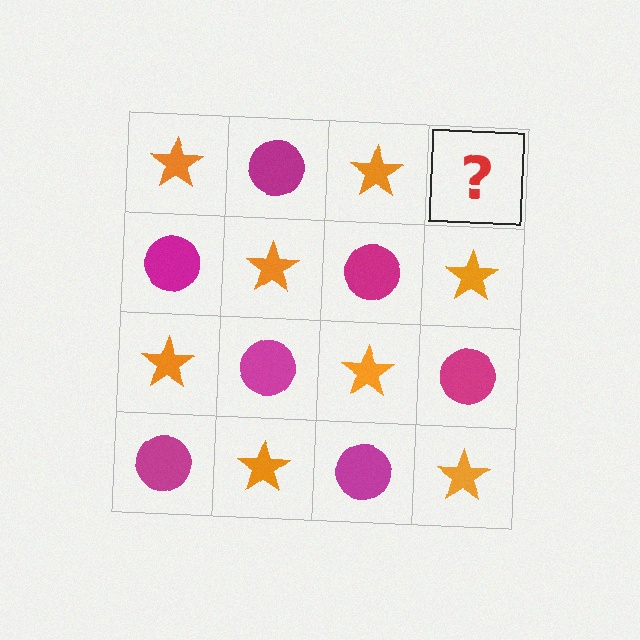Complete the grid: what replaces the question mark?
The question mark should be replaced with a magenta circle.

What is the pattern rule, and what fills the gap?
The rule is that it alternates orange star and magenta circle in a checkerboard pattern. The gap should be filled with a magenta circle.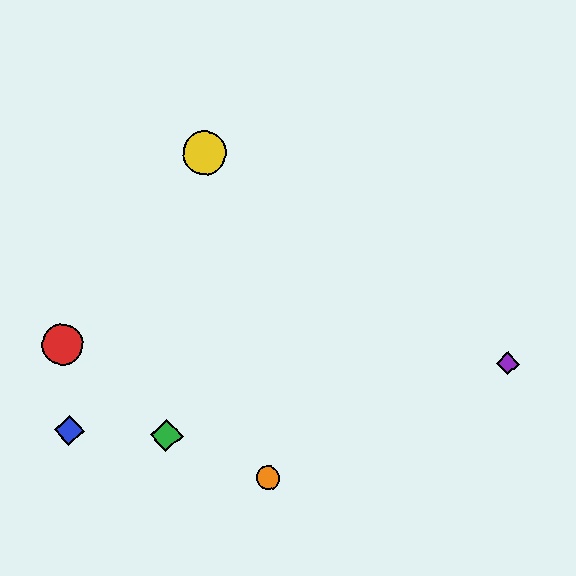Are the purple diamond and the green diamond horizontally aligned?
No, the purple diamond is at y≈363 and the green diamond is at y≈435.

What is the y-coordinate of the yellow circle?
The yellow circle is at y≈153.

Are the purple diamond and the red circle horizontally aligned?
Yes, both are at y≈363.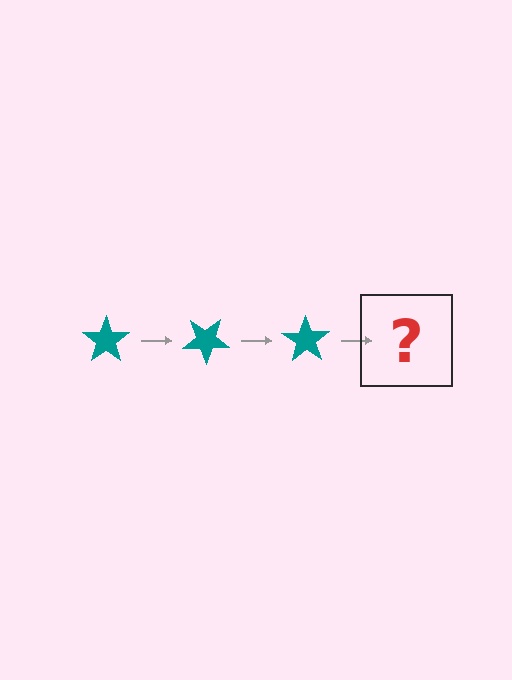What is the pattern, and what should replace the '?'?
The pattern is that the star rotates 35 degrees each step. The '?' should be a teal star rotated 105 degrees.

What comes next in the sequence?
The next element should be a teal star rotated 105 degrees.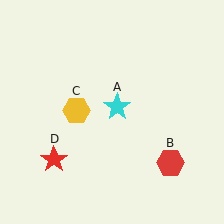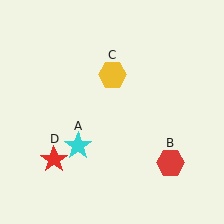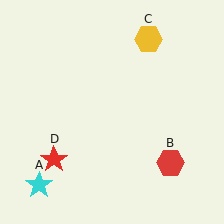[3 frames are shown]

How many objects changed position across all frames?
2 objects changed position: cyan star (object A), yellow hexagon (object C).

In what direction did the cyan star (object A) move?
The cyan star (object A) moved down and to the left.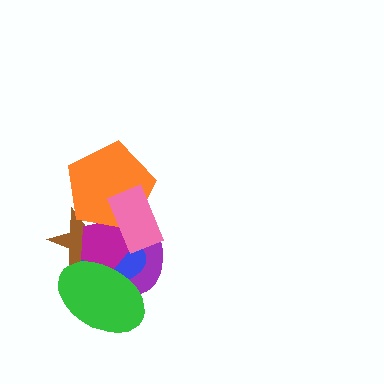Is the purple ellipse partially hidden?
Yes, it is partially covered by another shape.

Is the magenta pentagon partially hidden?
Yes, it is partially covered by another shape.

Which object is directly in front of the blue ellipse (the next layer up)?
The brown star is directly in front of the blue ellipse.